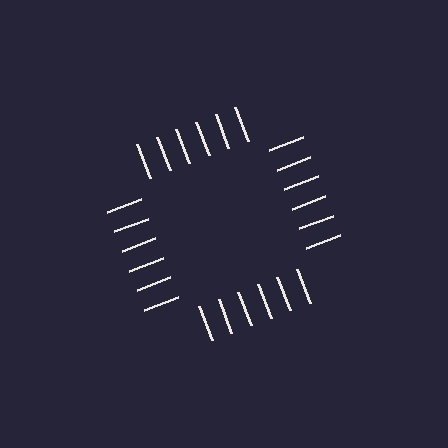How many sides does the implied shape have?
4 sides — the line-ends trace a square.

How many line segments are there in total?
24 — 6 along each of the 4 edges.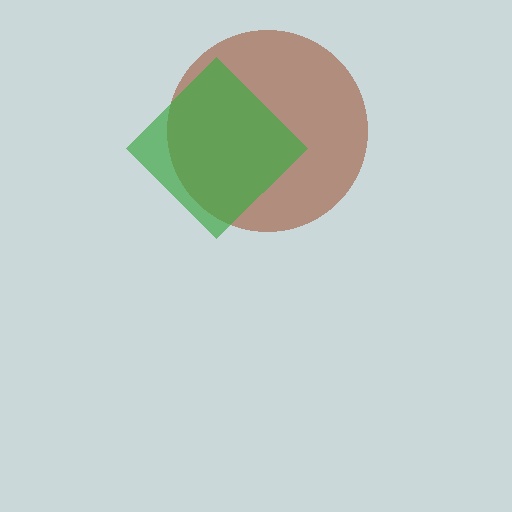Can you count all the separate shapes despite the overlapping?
Yes, there are 2 separate shapes.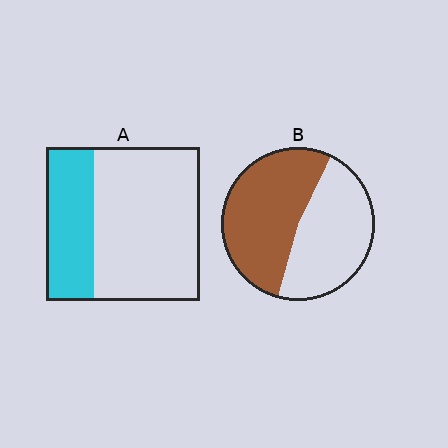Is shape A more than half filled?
No.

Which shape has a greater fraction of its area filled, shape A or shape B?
Shape B.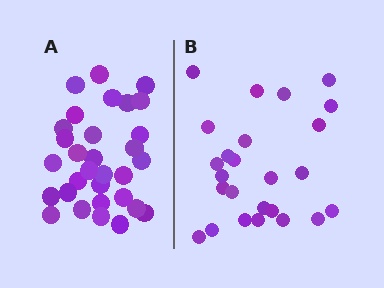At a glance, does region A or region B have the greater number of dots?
Region A (the left region) has more dots.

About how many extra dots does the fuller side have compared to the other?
Region A has about 6 more dots than region B.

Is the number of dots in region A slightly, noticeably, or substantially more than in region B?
Region A has only slightly more — the two regions are fairly close. The ratio is roughly 1.2 to 1.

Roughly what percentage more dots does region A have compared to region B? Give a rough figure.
About 25% more.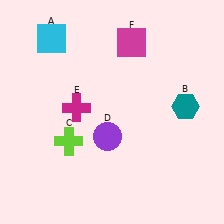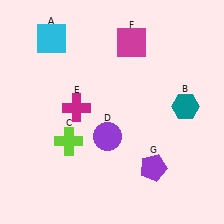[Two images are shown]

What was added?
A purple pentagon (G) was added in Image 2.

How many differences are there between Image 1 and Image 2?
There is 1 difference between the two images.